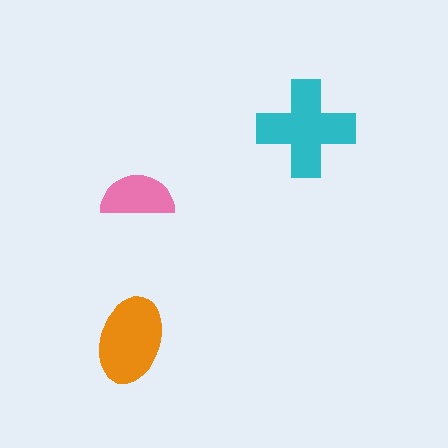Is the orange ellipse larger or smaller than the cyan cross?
Smaller.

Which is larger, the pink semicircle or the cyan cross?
The cyan cross.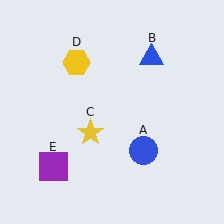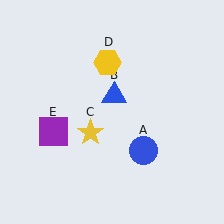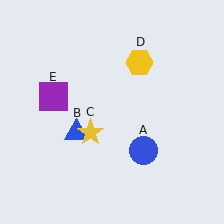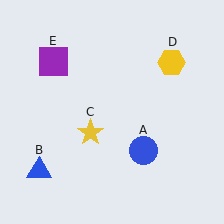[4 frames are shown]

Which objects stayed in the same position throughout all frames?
Blue circle (object A) and yellow star (object C) remained stationary.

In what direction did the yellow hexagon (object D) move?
The yellow hexagon (object D) moved right.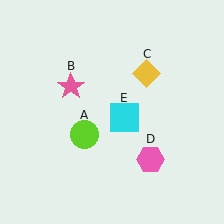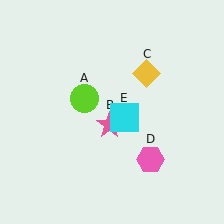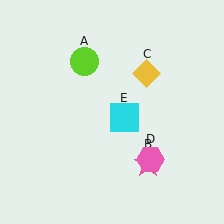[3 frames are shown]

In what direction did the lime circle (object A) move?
The lime circle (object A) moved up.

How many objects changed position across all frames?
2 objects changed position: lime circle (object A), pink star (object B).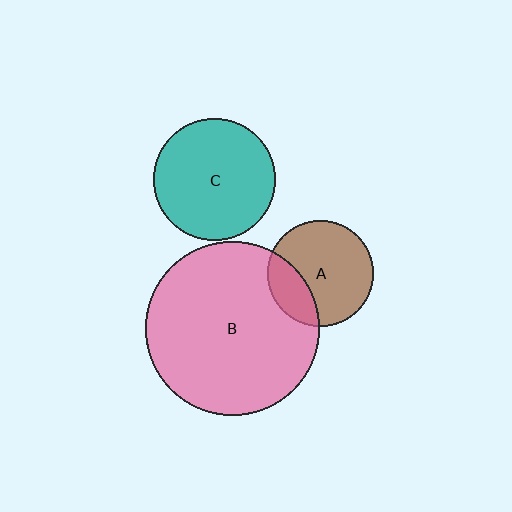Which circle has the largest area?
Circle B (pink).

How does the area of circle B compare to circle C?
Approximately 2.0 times.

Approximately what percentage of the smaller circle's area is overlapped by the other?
Approximately 25%.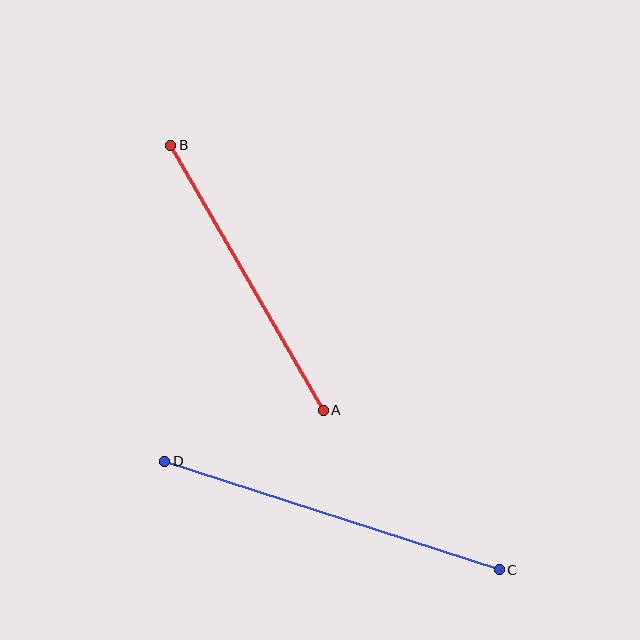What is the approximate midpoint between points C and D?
The midpoint is at approximately (332, 515) pixels.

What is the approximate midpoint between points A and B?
The midpoint is at approximately (247, 278) pixels.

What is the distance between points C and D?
The distance is approximately 352 pixels.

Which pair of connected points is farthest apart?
Points C and D are farthest apart.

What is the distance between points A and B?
The distance is approximately 306 pixels.